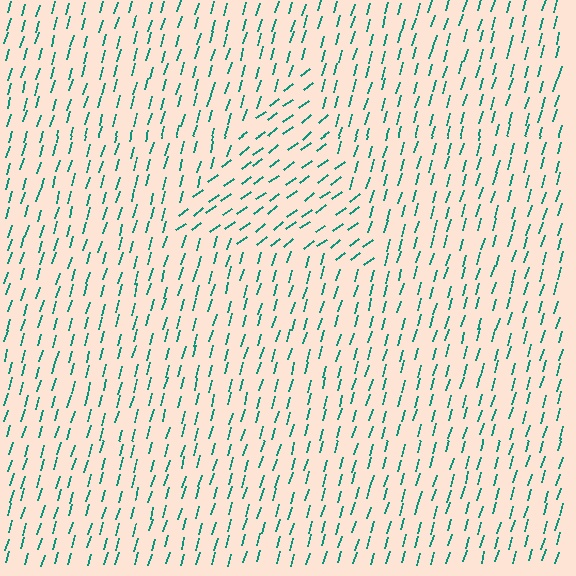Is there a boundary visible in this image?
Yes, there is a texture boundary formed by a change in line orientation.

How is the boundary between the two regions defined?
The boundary is defined purely by a change in line orientation (approximately 37 degrees difference). All lines are the same color and thickness.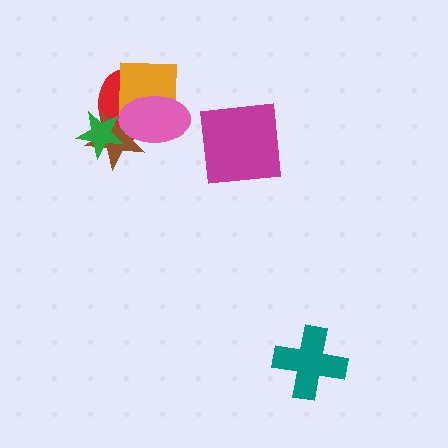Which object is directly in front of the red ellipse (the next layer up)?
The brown star is directly in front of the red ellipse.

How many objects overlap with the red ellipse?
4 objects overlap with the red ellipse.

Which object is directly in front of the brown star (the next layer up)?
The orange square is directly in front of the brown star.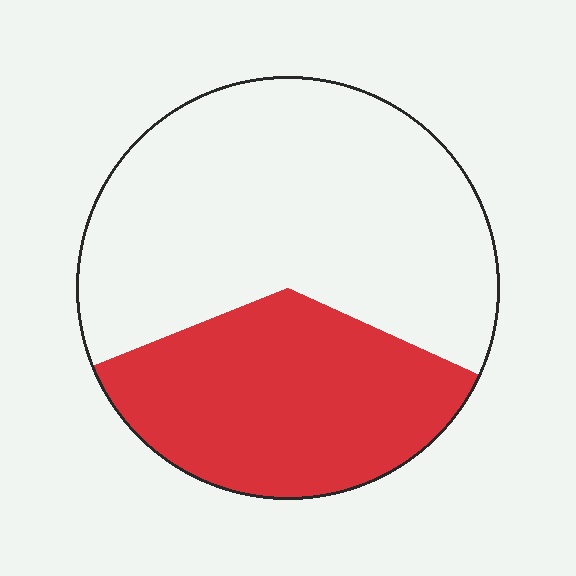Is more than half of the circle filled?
No.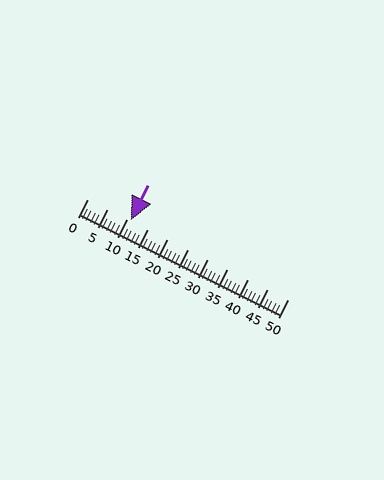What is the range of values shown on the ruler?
The ruler shows values from 0 to 50.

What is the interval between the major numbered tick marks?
The major tick marks are spaced 5 units apart.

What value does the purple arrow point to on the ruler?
The purple arrow points to approximately 11.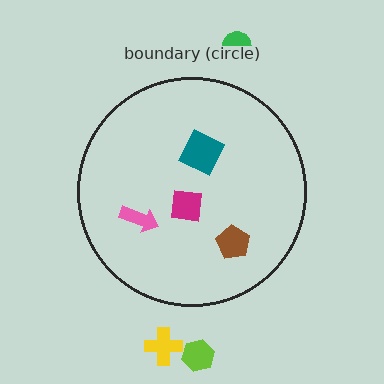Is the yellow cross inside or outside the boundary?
Outside.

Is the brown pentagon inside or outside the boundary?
Inside.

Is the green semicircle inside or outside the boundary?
Outside.